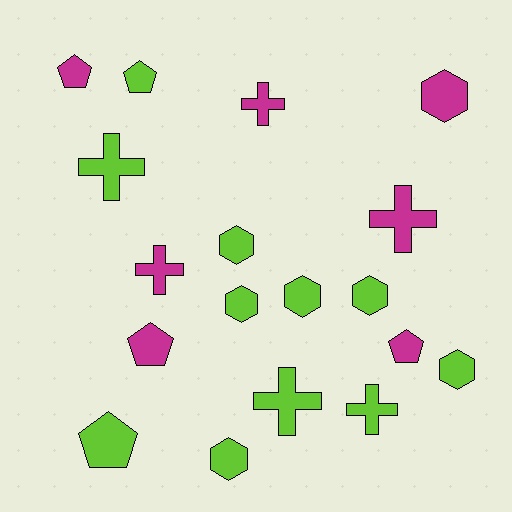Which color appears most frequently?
Lime, with 11 objects.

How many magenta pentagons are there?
There are 3 magenta pentagons.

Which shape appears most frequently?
Hexagon, with 7 objects.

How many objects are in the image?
There are 18 objects.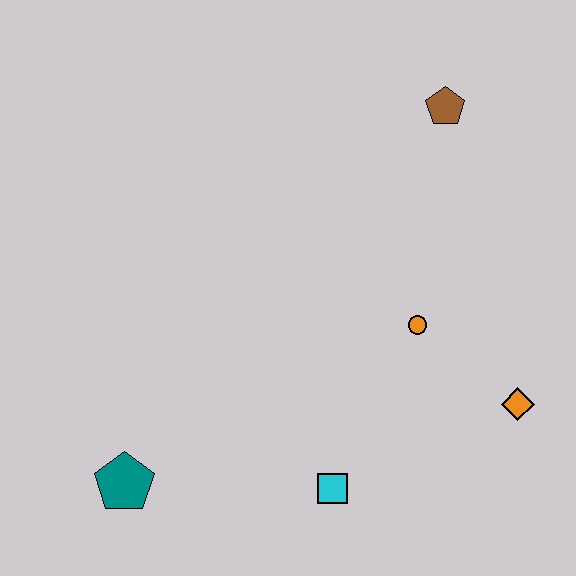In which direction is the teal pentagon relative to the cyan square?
The teal pentagon is to the left of the cyan square.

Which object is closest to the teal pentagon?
The cyan square is closest to the teal pentagon.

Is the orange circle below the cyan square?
No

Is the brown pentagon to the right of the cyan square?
Yes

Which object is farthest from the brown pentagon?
The teal pentagon is farthest from the brown pentagon.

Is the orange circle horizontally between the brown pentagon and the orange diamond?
No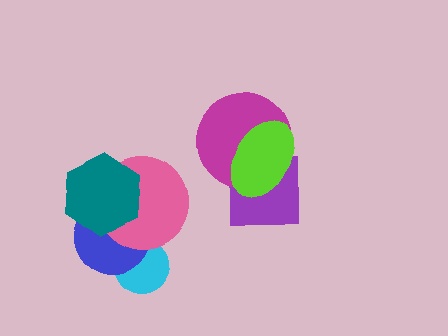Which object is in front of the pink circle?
The teal hexagon is in front of the pink circle.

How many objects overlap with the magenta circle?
2 objects overlap with the magenta circle.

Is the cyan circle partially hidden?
Yes, it is partially covered by another shape.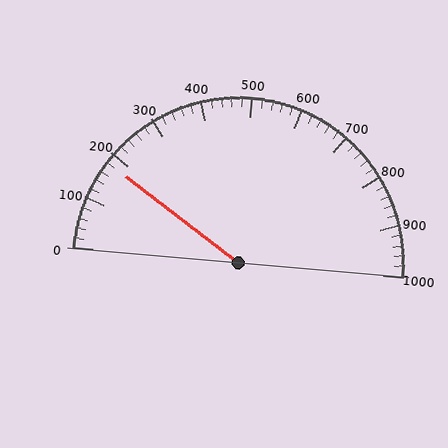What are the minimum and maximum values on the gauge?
The gauge ranges from 0 to 1000.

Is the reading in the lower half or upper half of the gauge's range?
The reading is in the lower half of the range (0 to 1000).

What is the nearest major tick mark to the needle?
The nearest major tick mark is 200.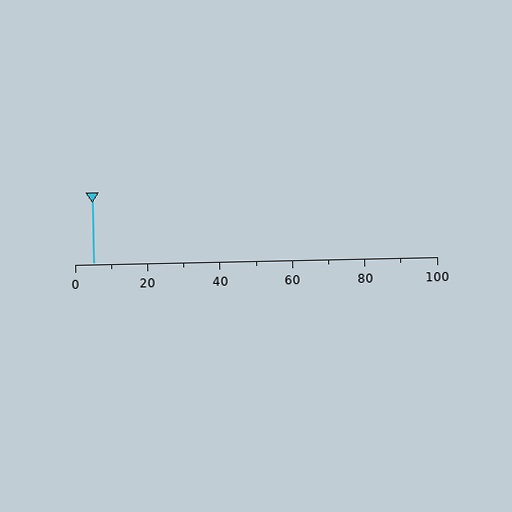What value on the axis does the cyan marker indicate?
The marker indicates approximately 5.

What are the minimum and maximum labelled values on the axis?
The axis runs from 0 to 100.